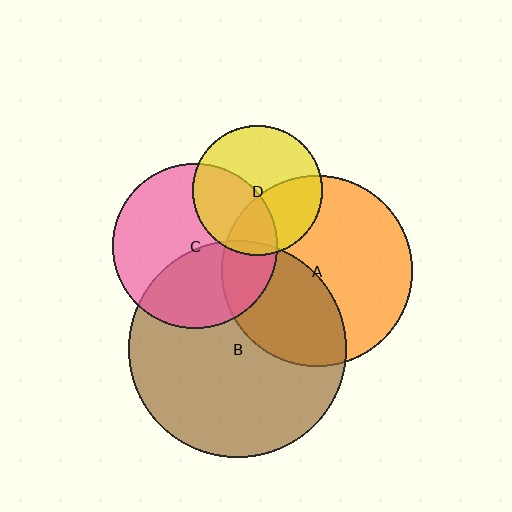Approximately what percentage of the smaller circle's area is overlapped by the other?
Approximately 40%.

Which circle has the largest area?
Circle B (brown).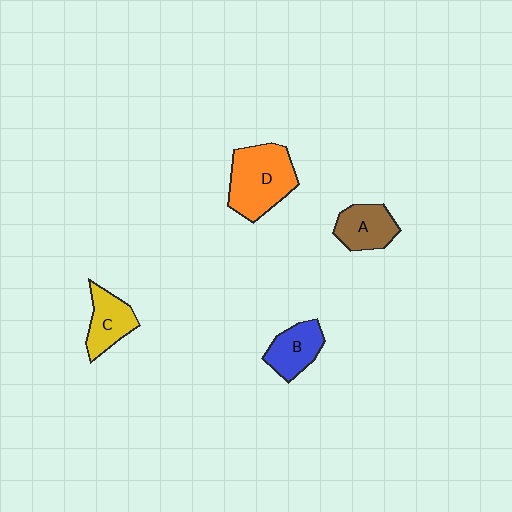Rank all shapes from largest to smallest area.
From largest to smallest: D (orange), A (brown), C (yellow), B (blue).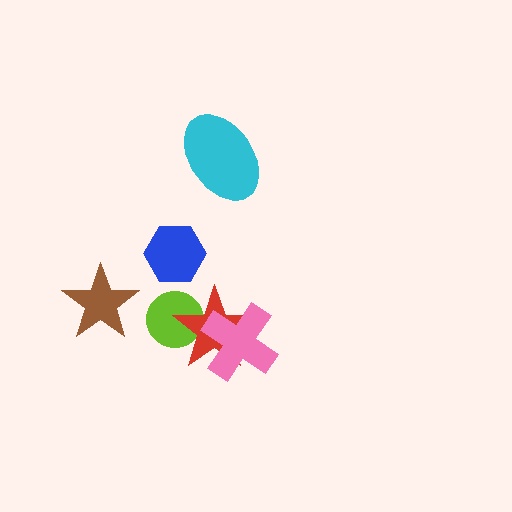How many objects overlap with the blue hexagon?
0 objects overlap with the blue hexagon.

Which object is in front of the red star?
The pink cross is in front of the red star.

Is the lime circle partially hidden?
Yes, it is partially covered by another shape.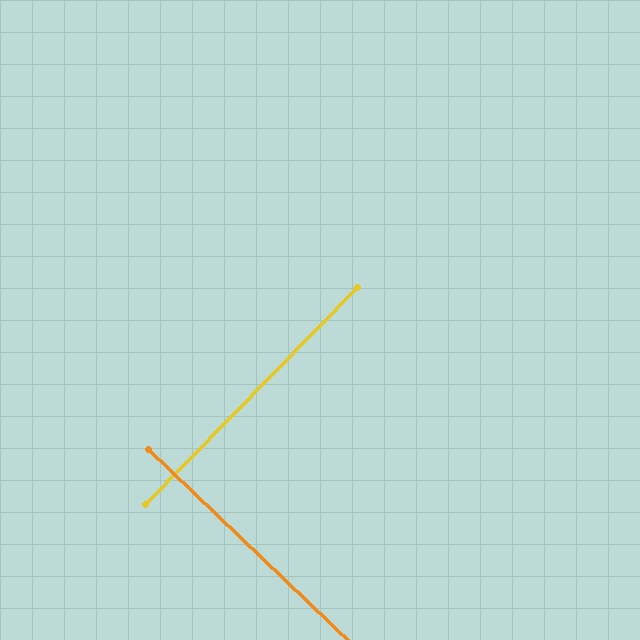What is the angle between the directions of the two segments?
Approximately 89 degrees.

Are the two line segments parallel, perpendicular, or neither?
Perpendicular — they meet at approximately 89°.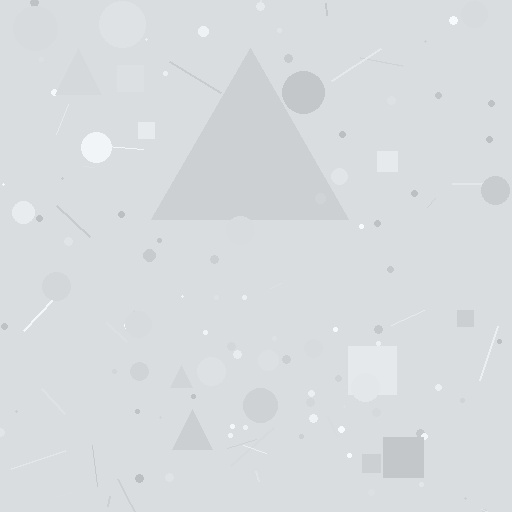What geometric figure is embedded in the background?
A triangle is embedded in the background.